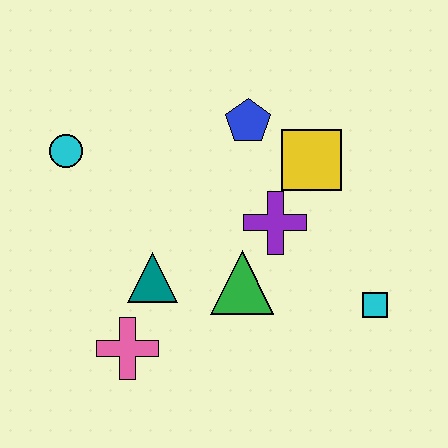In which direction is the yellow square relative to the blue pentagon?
The yellow square is to the right of the blue pentagon.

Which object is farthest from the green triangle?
The cyan circle is farthest from the green triangle.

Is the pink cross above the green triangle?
No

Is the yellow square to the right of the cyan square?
No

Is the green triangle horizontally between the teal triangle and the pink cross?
No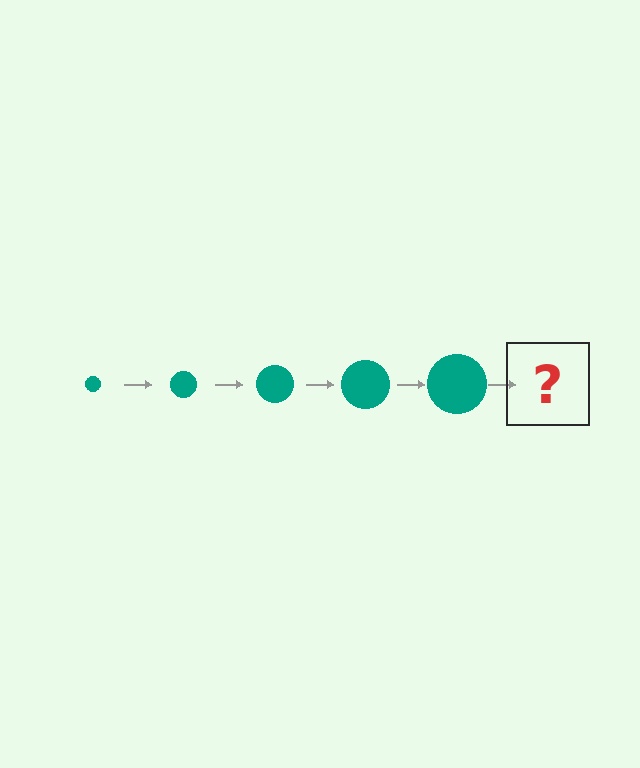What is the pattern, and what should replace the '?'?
The pattern is that the circle gets progressively larger each step. The '?' should be a teal circle, larger than the previous one.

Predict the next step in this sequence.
The next step is a teal circle, larger than the previous one.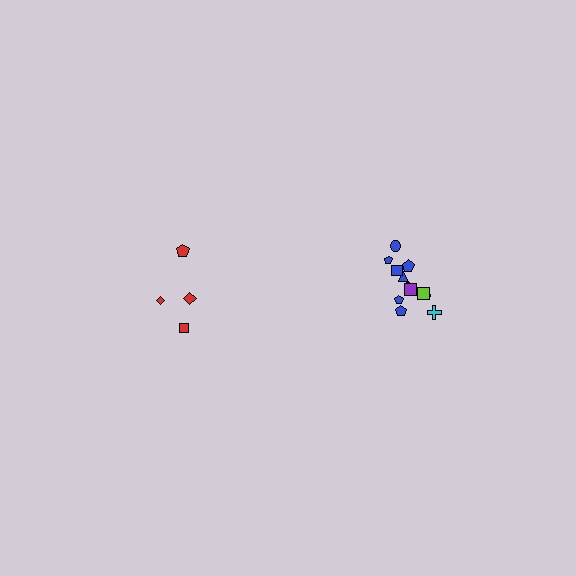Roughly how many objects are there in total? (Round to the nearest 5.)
Roughly 15 objects in total.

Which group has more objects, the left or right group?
The right group.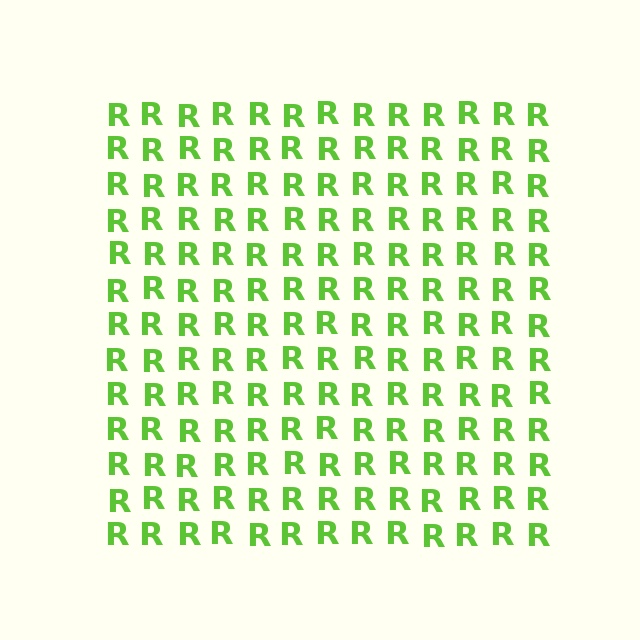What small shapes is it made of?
It is made of small letter R's.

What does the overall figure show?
The overall figure shows a square.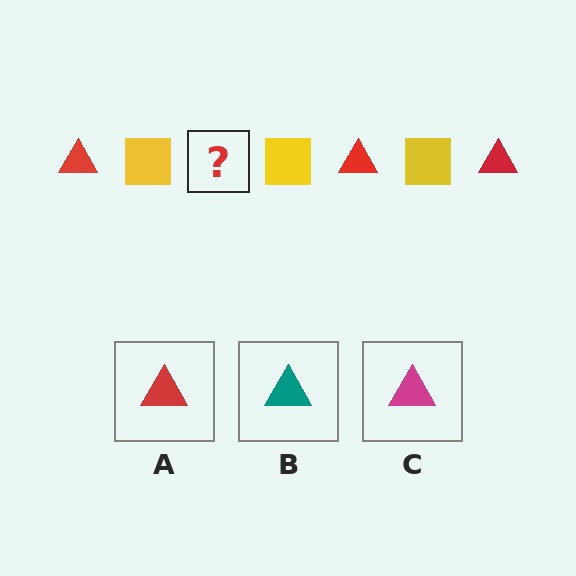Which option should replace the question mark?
Option A.